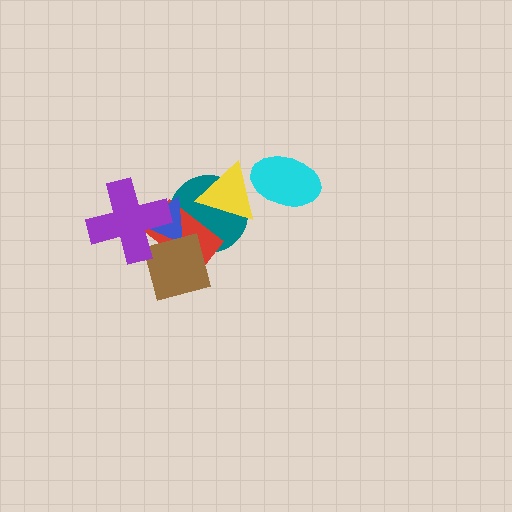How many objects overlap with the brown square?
4 objects overlap with the brown square.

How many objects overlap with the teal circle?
4 objects overlap with the teal circle.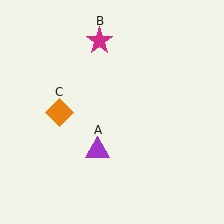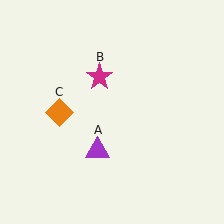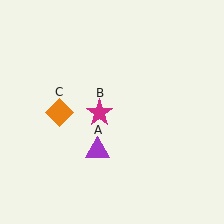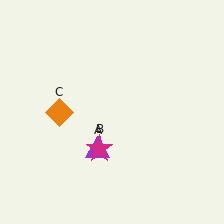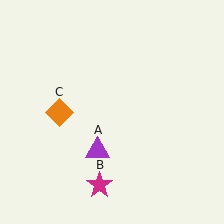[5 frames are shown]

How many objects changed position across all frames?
1 object changed position: magenta star (object B).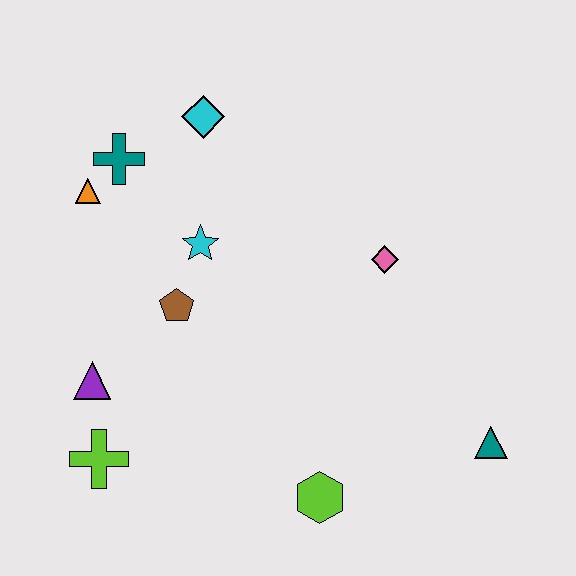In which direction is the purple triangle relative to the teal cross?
The purple triangle is below the teal cross.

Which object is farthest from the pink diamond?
The lime cross is farthest from the pink diamond.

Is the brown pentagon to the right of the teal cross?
Yes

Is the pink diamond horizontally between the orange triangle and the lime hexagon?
No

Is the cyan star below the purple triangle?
No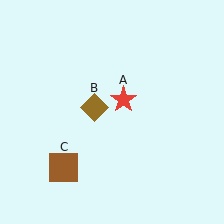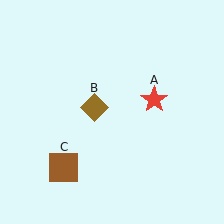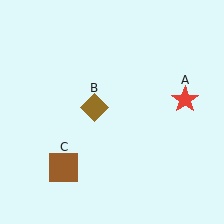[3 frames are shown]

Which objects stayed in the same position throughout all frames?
Brown diamond (object B) and brown square (object C) remained stationary.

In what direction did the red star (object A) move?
The red star (object A) moved right.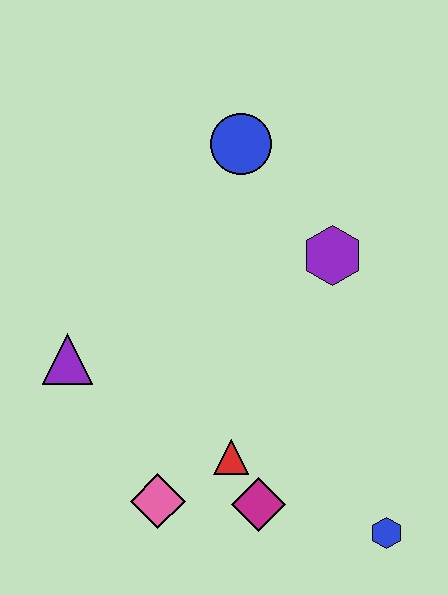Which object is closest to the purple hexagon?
The blue circle is closest to the purple hexagon.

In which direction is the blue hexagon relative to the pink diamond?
The blue hexagon is to the right of the pink diamond.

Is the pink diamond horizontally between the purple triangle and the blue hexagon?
Yes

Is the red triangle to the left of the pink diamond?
No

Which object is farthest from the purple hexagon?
The pink diamond is farthest from the purple hexagon.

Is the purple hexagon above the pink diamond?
Yes